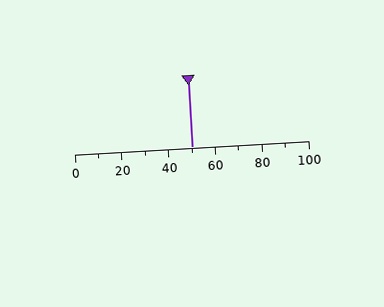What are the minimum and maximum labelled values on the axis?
The axis runs from 0 to 100.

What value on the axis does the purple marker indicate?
The marker indicates approximately 50.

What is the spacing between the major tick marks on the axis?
The major ticks are spaced 20 apart.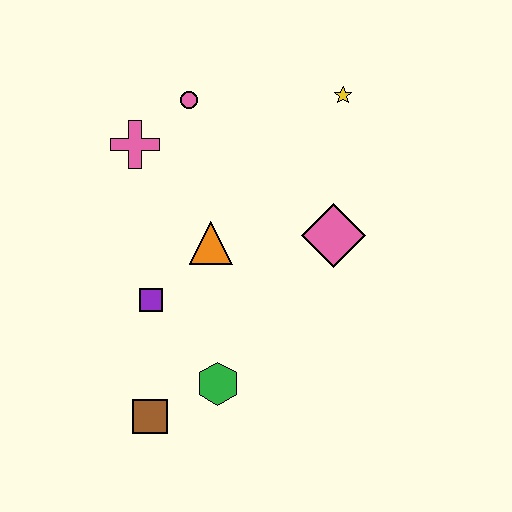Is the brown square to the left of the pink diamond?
Yes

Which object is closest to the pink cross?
The pink circle is closest to the pink cross.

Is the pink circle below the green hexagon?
No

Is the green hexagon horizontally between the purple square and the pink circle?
No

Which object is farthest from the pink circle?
The brown square is farthest from the pink circle.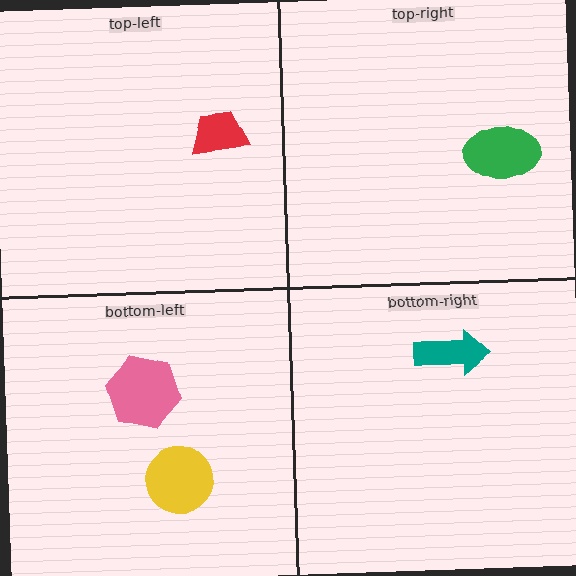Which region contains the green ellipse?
The top-right region.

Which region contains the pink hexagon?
The bottom-left region.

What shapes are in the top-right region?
The green ellipse.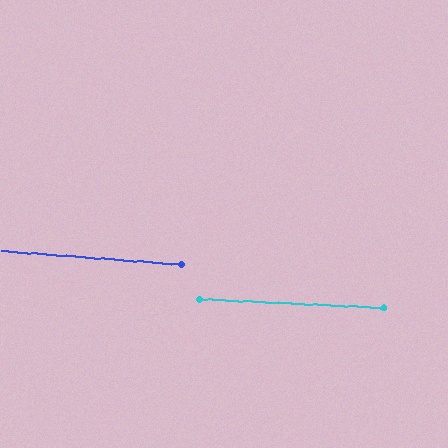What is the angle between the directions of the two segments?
Approximately 1 degree.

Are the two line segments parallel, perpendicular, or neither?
Parallel — their directions differ by only 1.5°.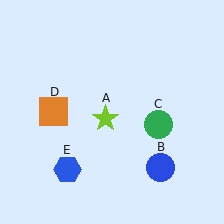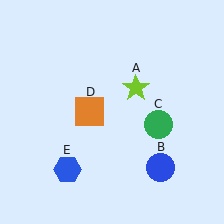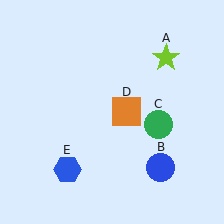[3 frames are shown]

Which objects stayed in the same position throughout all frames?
Blue circle (object B) and green circle (object C) and blue hexagon (object E) remained stationary.